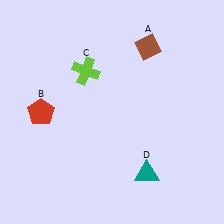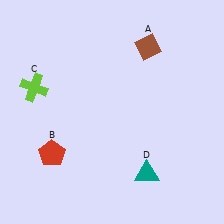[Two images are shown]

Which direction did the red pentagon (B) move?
The red pentagon (B) moved down.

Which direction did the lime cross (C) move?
The lime cross (C) moved left.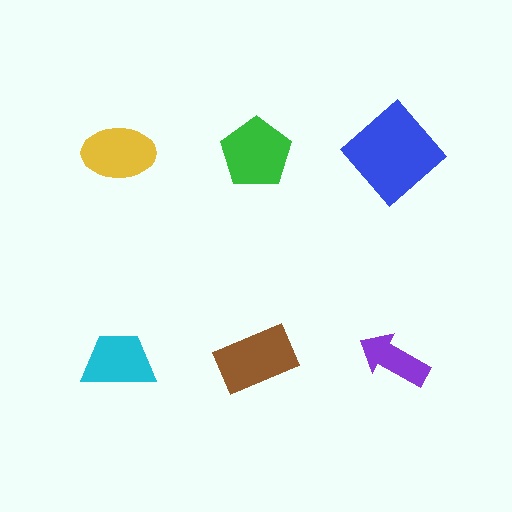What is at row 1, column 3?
A blue diamond.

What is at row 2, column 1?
A cyan trapezoid.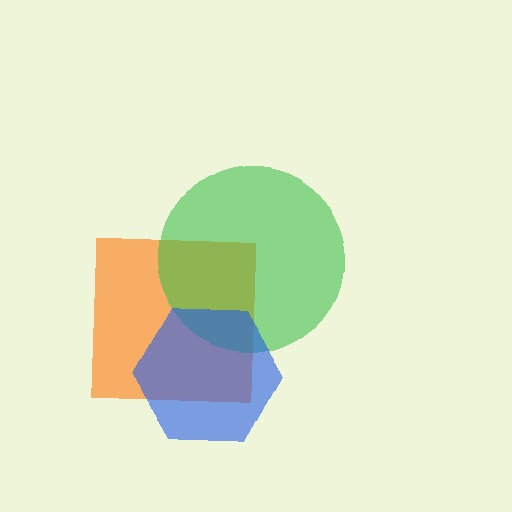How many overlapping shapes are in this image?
There are 3 overlapping shapes in the image.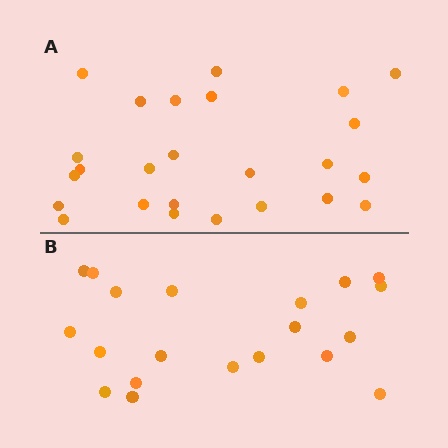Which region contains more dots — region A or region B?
Region A (the top region) has more dots.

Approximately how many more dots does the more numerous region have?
Region A has about 5 more dots than region B.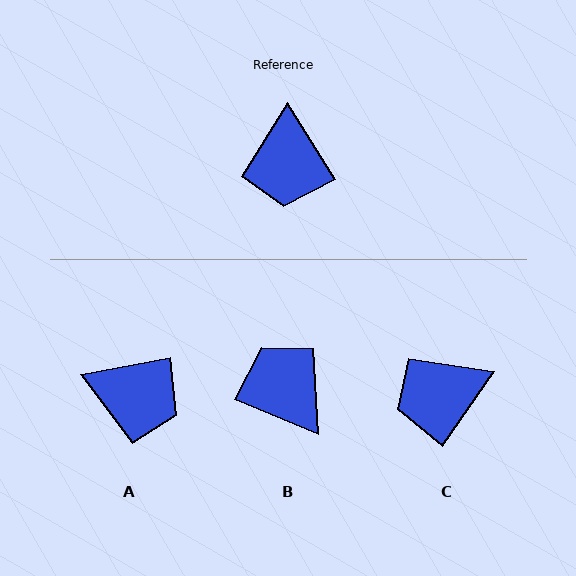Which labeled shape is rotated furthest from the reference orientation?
B, about 145 degrees away.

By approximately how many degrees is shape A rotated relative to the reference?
Approximately 69 degrees counter-clockwise.